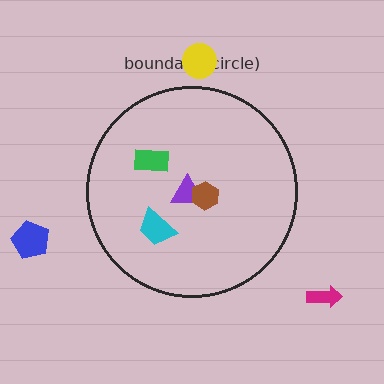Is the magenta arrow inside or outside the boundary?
Outside.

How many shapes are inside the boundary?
4 inside, 3 outside.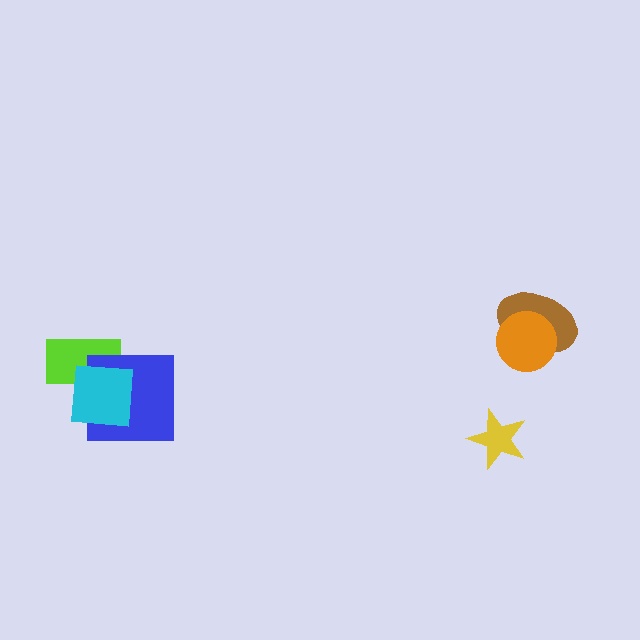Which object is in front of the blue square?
The cyan square is in front of the blue square.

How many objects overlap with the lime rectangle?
2 objects overlap with the lime rectangle.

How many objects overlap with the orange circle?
1 object overlaps with the orange circle.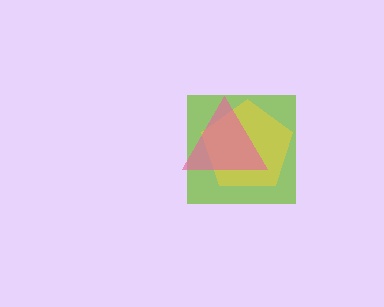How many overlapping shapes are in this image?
There are 3 overlapping shapes in the image.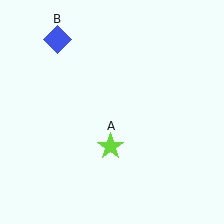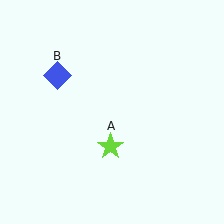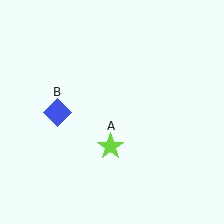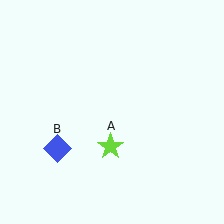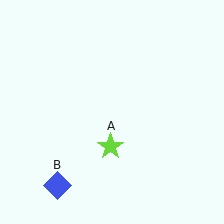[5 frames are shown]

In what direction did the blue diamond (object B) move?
The blue diamond (object B) moved down.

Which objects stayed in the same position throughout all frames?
Lime star (object A) remained stationary.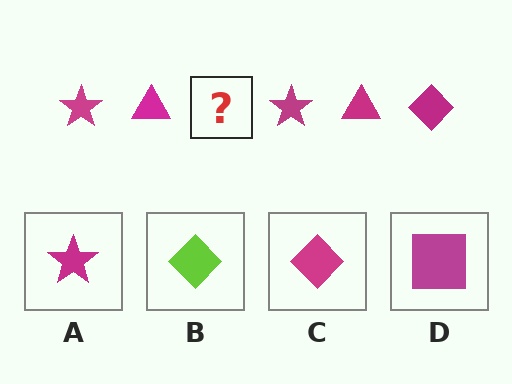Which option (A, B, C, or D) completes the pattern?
C.